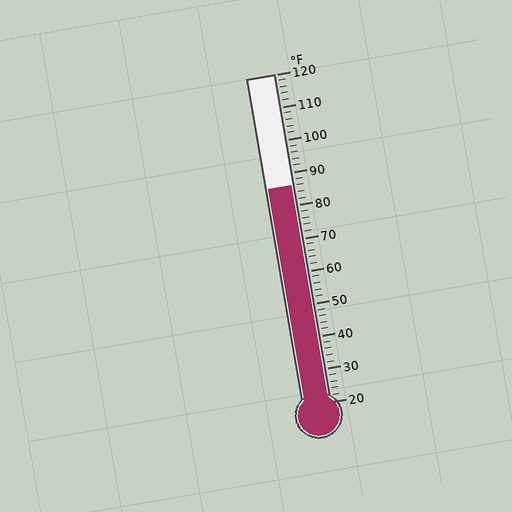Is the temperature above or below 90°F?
The temperature is below 90°F.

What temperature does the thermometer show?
The thermometer shows approximately 86°F.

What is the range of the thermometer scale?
The thermometer scale ranges from 20°F to 120°F.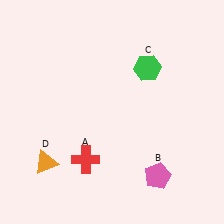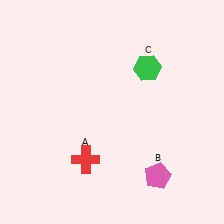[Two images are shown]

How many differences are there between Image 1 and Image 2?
There is 1 difference between the two images.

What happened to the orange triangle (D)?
The orange triangle (D) was removed in Image 2. It was in the bottom-left area of Image 1.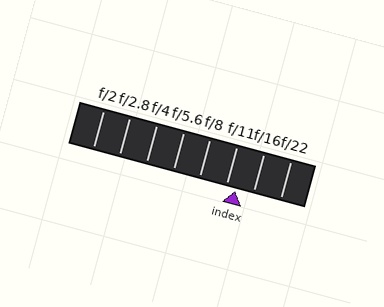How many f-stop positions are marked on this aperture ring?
There are 8 f-stop positions marked.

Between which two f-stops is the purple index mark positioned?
The index mark is between f/11 and f/16.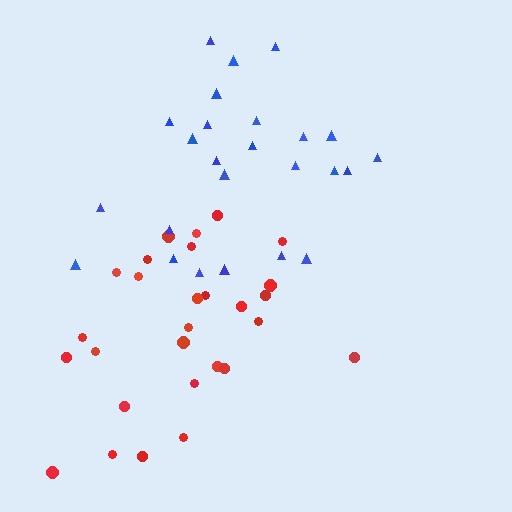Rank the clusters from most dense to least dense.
red, blue.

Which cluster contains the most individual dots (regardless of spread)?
Red (28).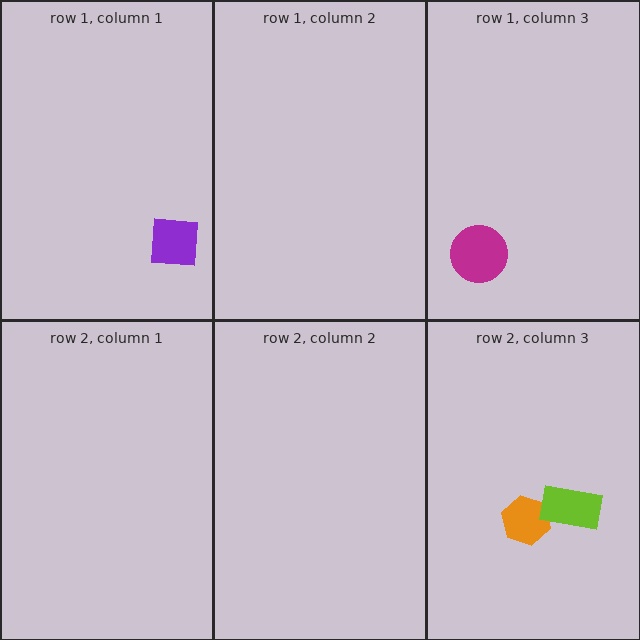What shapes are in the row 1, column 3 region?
The magenta circle.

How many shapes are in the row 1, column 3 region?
1.